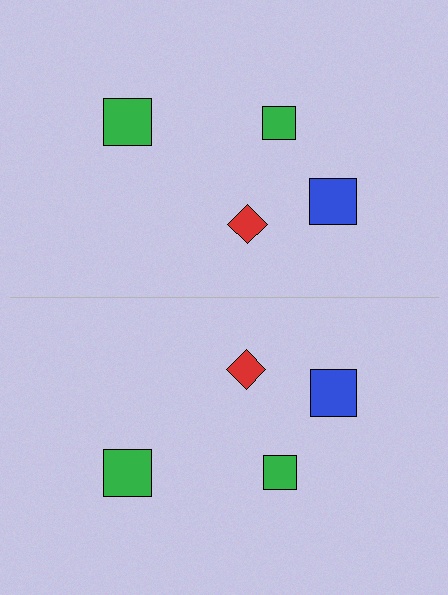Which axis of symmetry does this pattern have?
The pattern has a horizontal axis of symmetry running through the center of the image.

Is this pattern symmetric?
Yes, this pattern has bilateral (reflection) symmetry.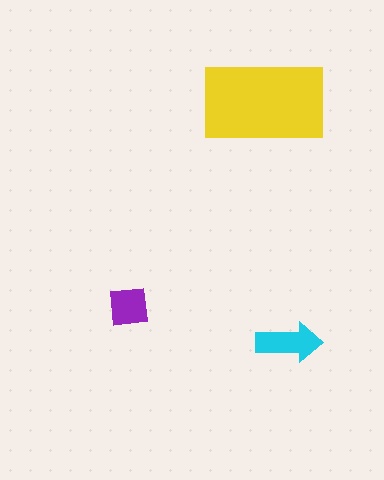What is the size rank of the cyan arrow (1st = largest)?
2nd.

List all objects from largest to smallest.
The yellow rectangle, the cyan arrow, the purple square.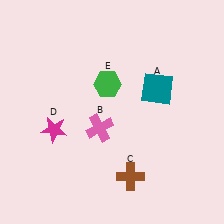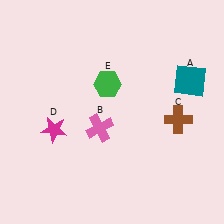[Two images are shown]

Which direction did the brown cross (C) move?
The brown cross (C) moved up.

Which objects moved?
The objects that moved are: the teal square (A), the brown cross (C).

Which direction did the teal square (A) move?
The teal square (A) moved right.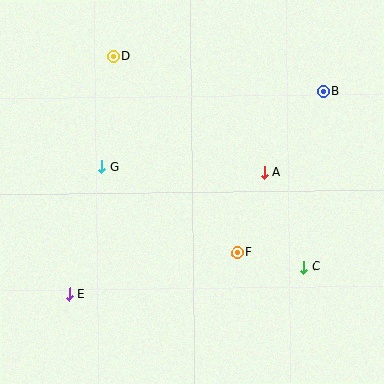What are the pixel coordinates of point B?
Point B is at (323, 92).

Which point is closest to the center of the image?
Point A at (264, 173) is closest to the center.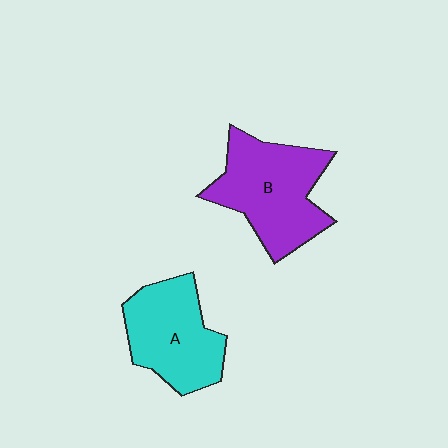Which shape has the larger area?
Shape B (purple).